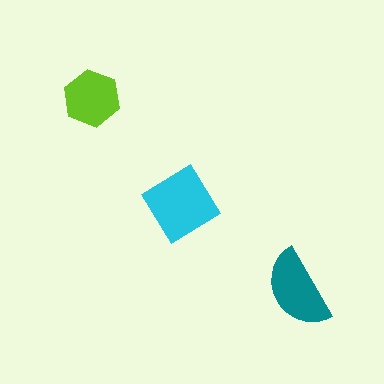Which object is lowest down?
The teal semicircle is bottommost.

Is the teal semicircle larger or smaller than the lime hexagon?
Larger.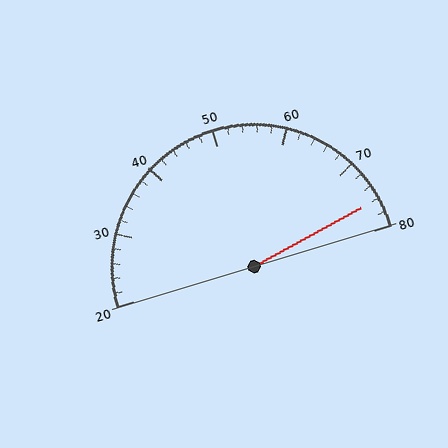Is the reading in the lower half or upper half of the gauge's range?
The reading is in the upper half of the range (20 to 80).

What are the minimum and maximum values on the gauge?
The gauge ranges from 20 to 80.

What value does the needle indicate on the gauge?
The needle indicates approximately 76.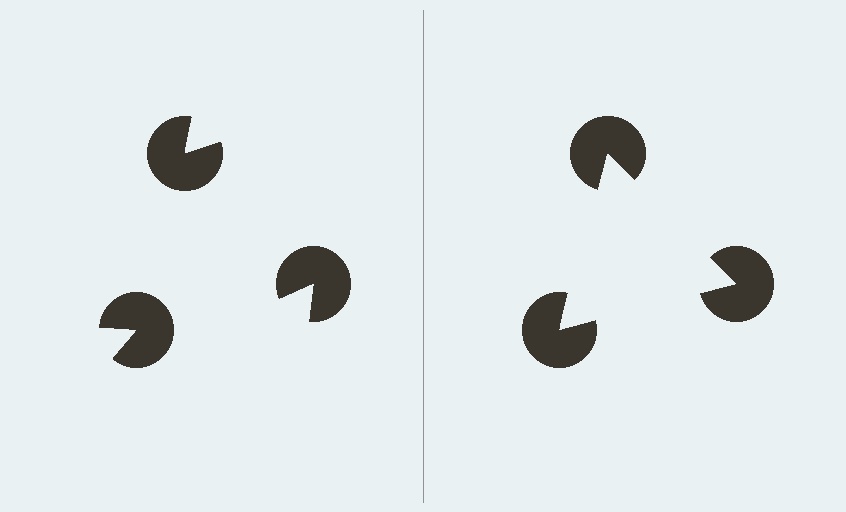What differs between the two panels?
The pac-man discs are positioned identically on both sides; only the wedge orientations differ. On the right they align to a triangle; on the left they are misaligned.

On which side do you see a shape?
An illusory triangle appears on the right side. On the left side the wedge cuts are rotated, so no coherent shape forms.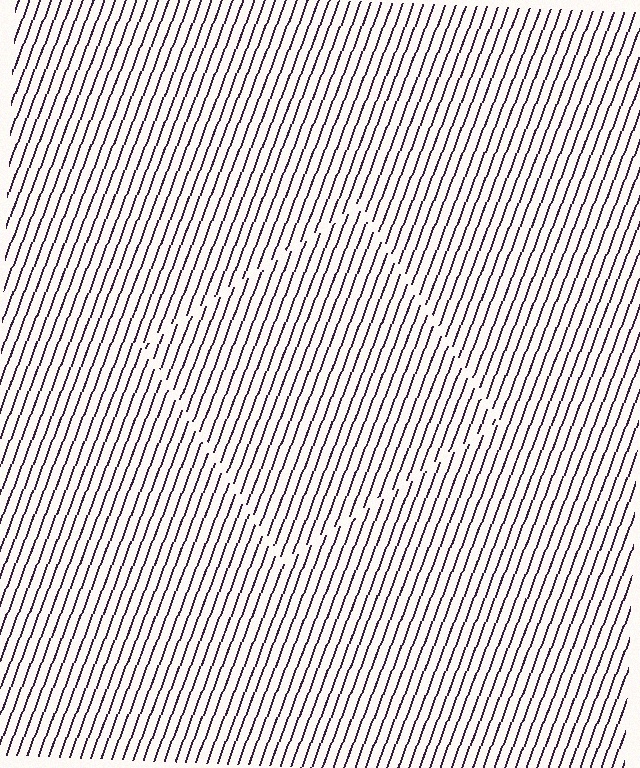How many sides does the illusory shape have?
4 sides — the line-ends trace a square.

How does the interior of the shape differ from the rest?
The interior of the shape contains the same grating, shifted by half a period — the contour is defined by the phase discontinuity where line-ends from the inner and outer gratings abut.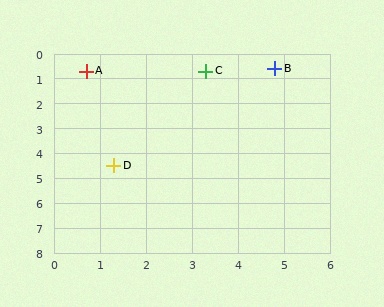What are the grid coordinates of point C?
Point C is at approximately (3.3, 0.7).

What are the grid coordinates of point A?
Point A is at approximately (0.7, 0.7).